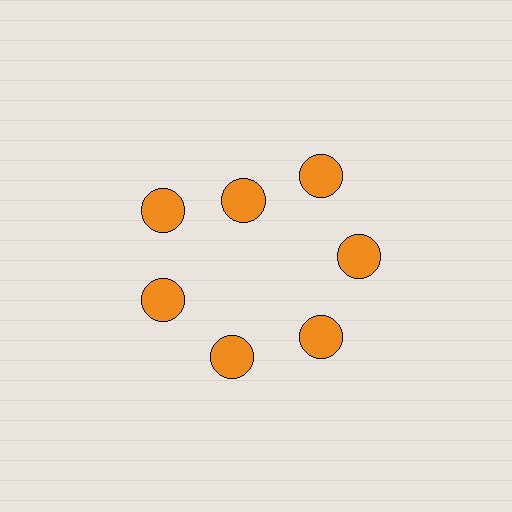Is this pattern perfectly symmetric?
No. The 7 orange circles are arranged in a ring, but one element near the 12 o'clock position is pulled inward toward the center, breaking the 7-fold rotational symmetry.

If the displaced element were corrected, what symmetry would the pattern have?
It would have 7-fold rotational symmetry — the pattern would map onto itself every 51 degrees.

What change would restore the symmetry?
The symmetry would be restored by moving it outward, back onto the ring so that all 7 circles sit at equal angles and equal distance from the center.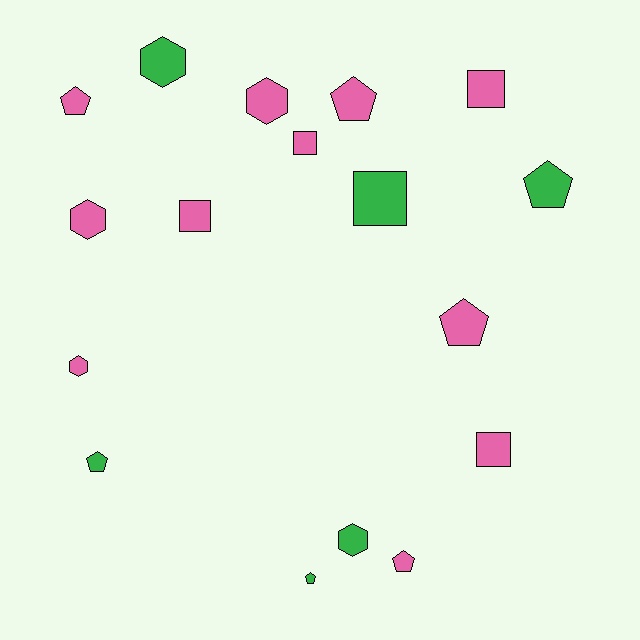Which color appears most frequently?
Pink, with 11 objects.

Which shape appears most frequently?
Pentagon, with 7 objects.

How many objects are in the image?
There are 17 objects.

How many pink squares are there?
There are 4 pink squares.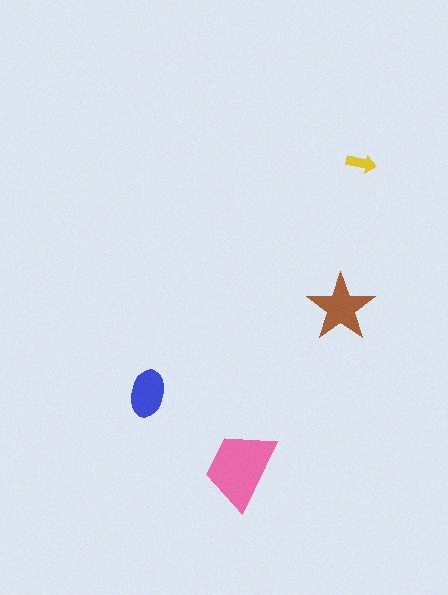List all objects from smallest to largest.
The yellow arrow, the blue ellipse, the brown star, the pink trapezoid.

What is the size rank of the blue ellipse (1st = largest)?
3rd.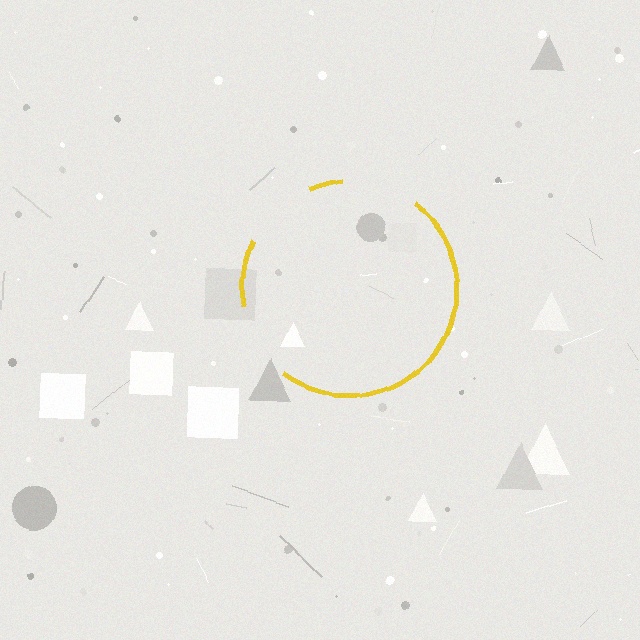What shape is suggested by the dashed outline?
The dashed outline suggests a circle.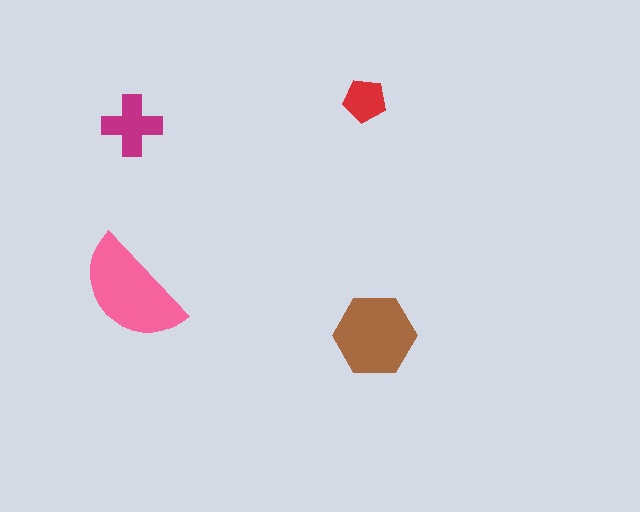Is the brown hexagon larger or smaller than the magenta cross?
Larger.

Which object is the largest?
The pink semicircle.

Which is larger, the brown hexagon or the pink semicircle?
The pink semicircle.